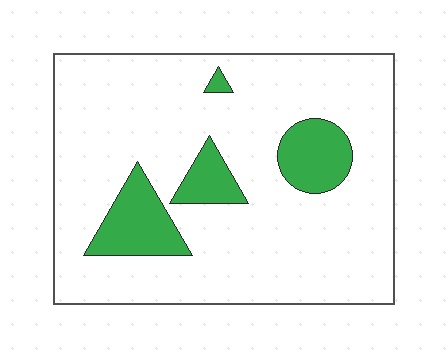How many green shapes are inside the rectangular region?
4.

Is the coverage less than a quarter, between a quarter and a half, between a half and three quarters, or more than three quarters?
Less than a quarter.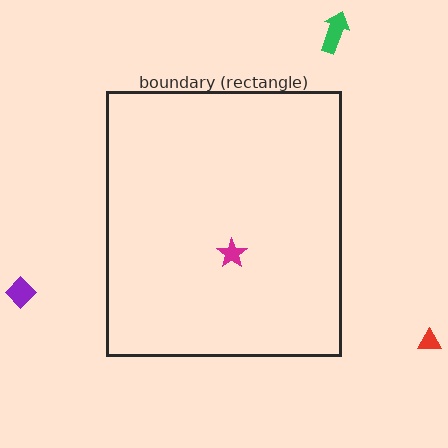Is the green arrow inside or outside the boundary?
Outside.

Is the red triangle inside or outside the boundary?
Outside.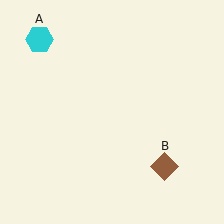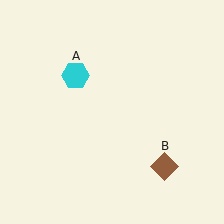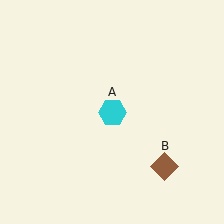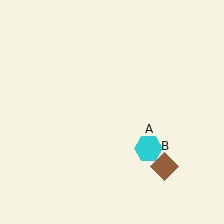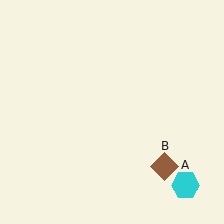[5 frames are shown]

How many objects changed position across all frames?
1 object changed position: cyan hexagon (object A).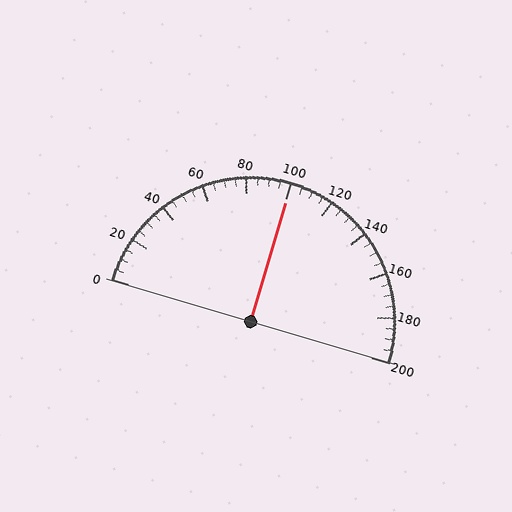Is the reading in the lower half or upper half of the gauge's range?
The reading is in the upper half of the range (0 to 200).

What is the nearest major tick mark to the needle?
The nearest major tick mark is 100.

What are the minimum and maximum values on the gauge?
The gauge ranges from 0 to 200.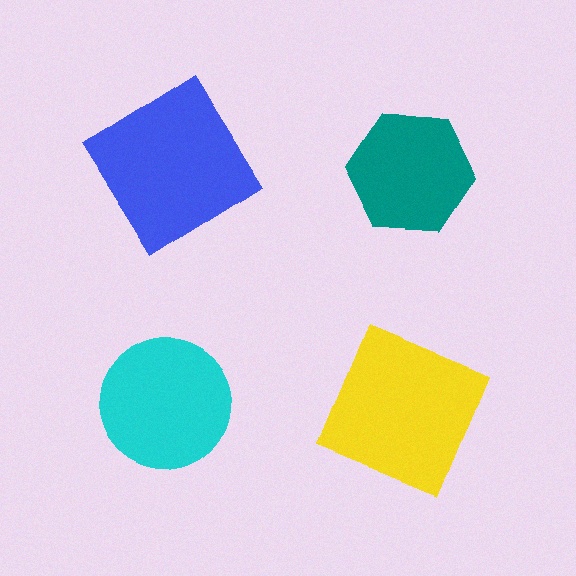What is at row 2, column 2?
A yellow square.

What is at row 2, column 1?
A cyan circle.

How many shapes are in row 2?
2 shapes.